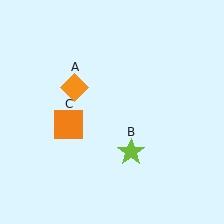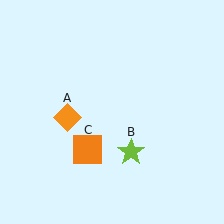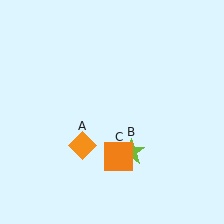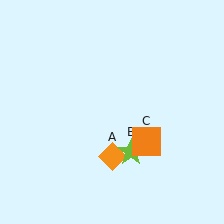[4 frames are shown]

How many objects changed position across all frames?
2 objects changed position: orange diamond (object A), orange square (object C).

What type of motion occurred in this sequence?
The orange diamond (object A), orange square (object C) rotated counterclockwise around the center of the scene.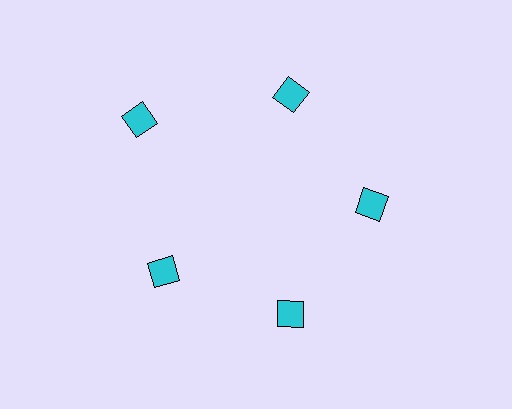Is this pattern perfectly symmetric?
No. The 5 cyan squares are arranged in a ring, but one element near the 10 o'clock position is pushed outward from the center, breaking the 5-fold rotational symmetry.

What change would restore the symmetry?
The symmetry would be restored by moving it inward, back onto the ring so that all 5 squares sit at equal angles and equal distance from the center.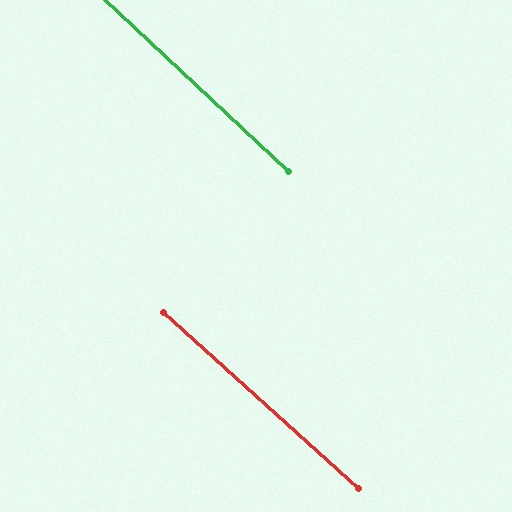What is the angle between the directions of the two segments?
Approximately 1 degree.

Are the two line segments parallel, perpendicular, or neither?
Parallel — their directions differ by only 1.1°.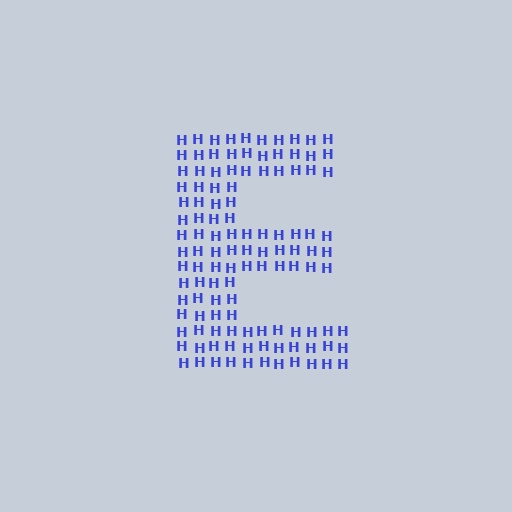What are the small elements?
The small elements are letter H's.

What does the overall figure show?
The overall figure shows the letter E.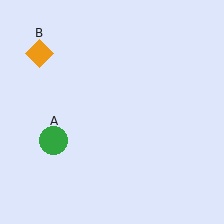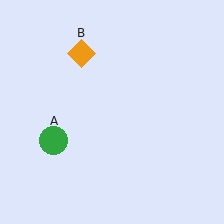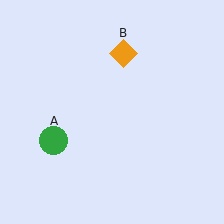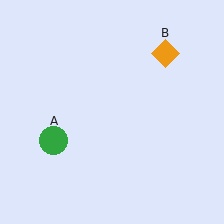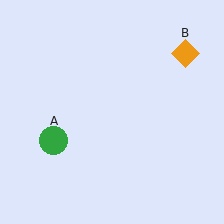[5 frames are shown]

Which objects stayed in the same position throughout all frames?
Green circle (object A) remained stationary.